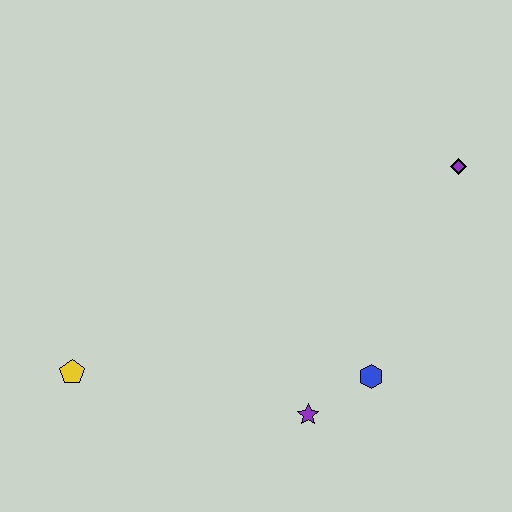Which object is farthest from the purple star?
The purple diamond is farthest from the purple star.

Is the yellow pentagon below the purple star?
No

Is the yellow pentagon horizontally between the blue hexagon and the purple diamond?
No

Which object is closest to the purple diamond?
The blue hexagon is closest to the purple diamond.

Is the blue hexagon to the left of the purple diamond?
Yes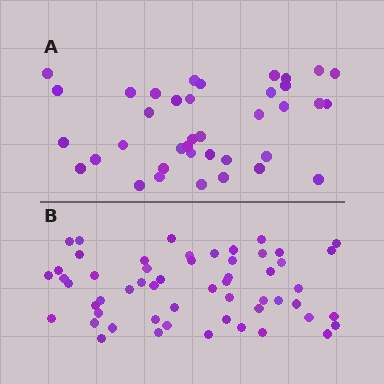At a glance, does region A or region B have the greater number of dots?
Region B (the bottom region) has more dots.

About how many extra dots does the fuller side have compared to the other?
Region B has approximately 15 more dots than region A.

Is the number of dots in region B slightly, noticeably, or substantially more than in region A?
Region B has noticeably more, but not dramatically so. The ratio is roughly 1.4 to 1.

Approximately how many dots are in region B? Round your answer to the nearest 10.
About 60 dots. (The exact count is 55, which rounds to 60.)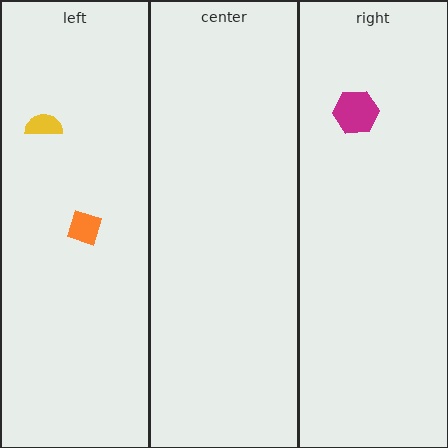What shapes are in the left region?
The orange diamond, the yellow semicircle.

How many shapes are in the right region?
1.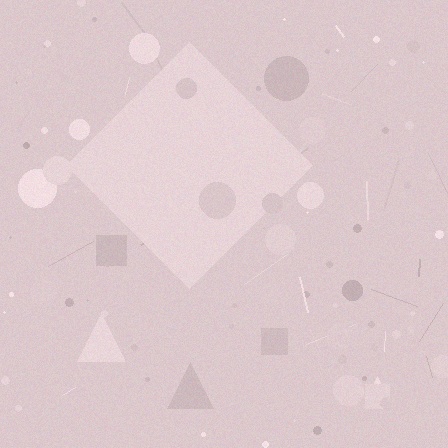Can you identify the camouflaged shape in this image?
The camouflaged shape is a diamond.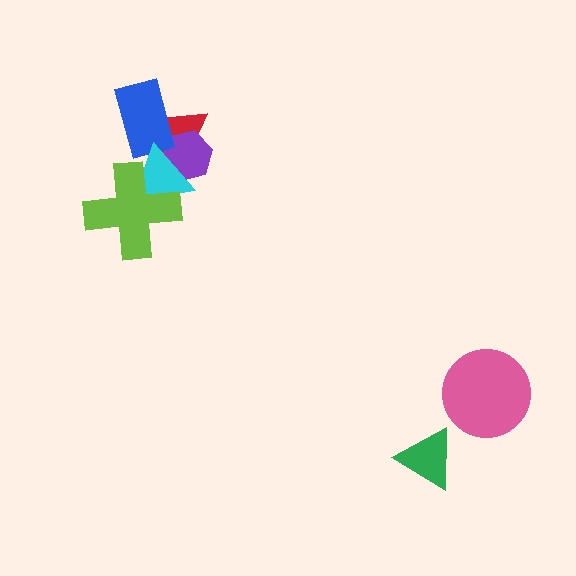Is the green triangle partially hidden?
No, no other shape covers it.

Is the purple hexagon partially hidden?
Yes, it is partially covered by another shape.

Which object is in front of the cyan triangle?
The lime cross is in front of the cyan triangle.